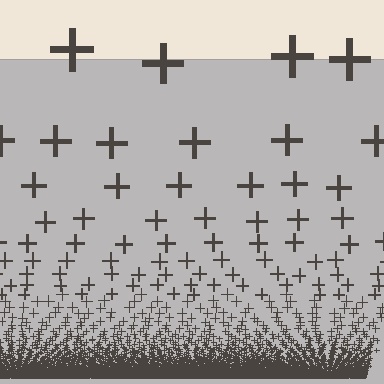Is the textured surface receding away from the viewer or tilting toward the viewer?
The surface appears to tilt toward the viewer. Texture elements get larger and sparser toward the top.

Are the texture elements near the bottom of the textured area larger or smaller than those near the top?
Smaller. The gradient is inverted — elements near the bottom are smaller and denser.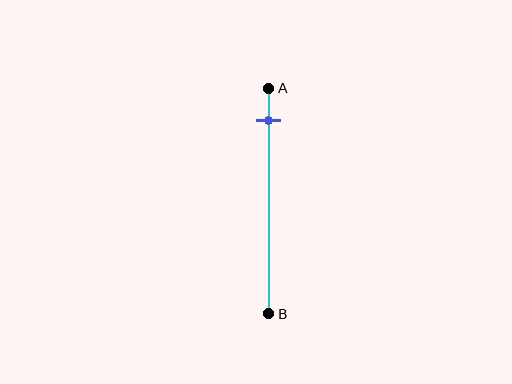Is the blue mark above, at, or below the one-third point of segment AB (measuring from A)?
The blue mark is above the one-third point of segment AB.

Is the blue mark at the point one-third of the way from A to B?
No, the mark is at about 15% from A, not at the 33% one-third point.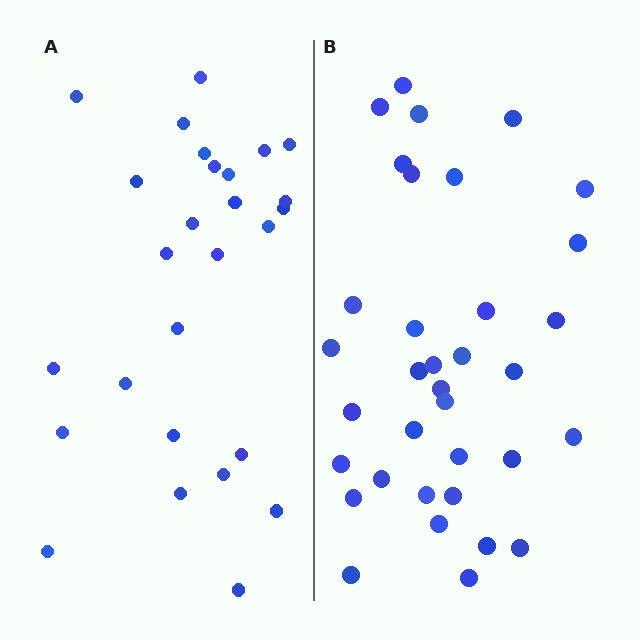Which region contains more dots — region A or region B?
Region B (the right region) has more dots.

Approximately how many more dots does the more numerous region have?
Region B has roughly 8 or so more dots than region A.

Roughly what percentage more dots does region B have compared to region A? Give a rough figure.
About 30% more.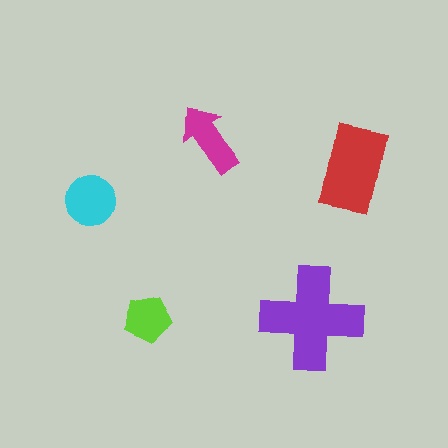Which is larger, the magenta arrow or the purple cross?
The purple cross.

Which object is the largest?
The purple cross.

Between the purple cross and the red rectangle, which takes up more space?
The purple cross.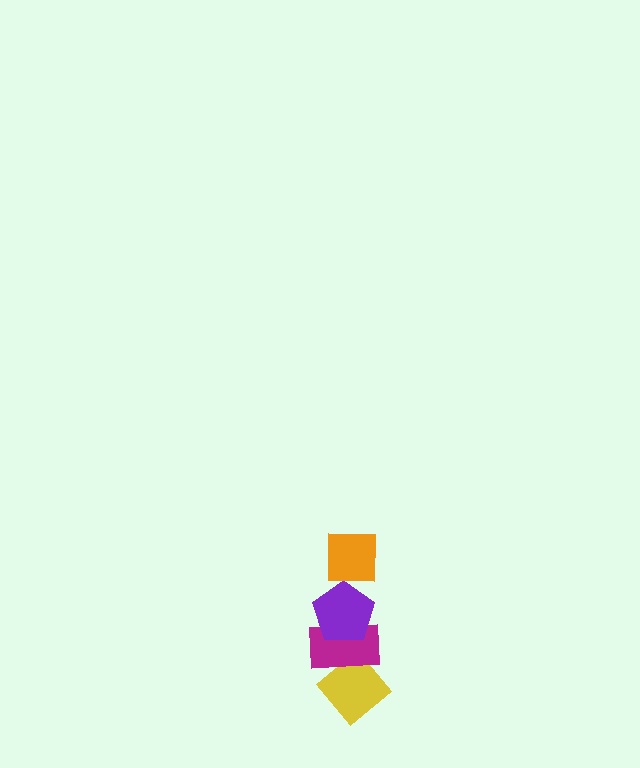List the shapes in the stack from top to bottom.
From top to bottom: the orange square, the purple pentagon, the magenta rectangle, the yellow diamond.